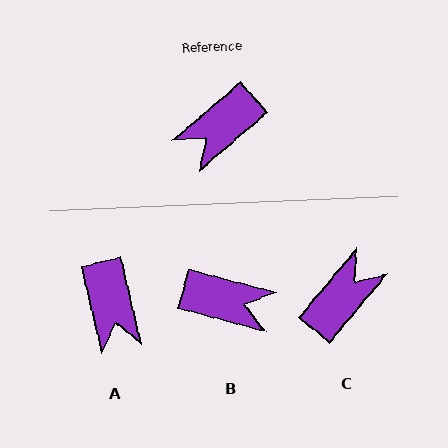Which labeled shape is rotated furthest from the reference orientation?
C, about 171 degrees away.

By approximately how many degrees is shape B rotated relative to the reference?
Approximately 124 degrees counter-clockwise.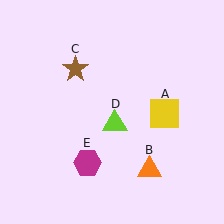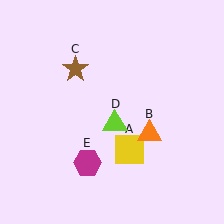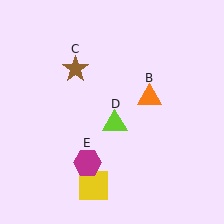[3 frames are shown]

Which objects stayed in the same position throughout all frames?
Brown star (object C) and lime triangle (object D) and magenta hexagon (object E) remained stationary.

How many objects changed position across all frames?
2 objects changed position: yellow square (object A), orange triangle (object B).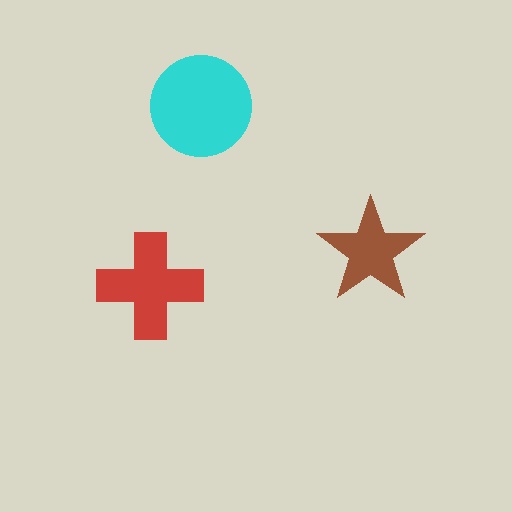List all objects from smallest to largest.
The brown star, the red cross, the cyan circle.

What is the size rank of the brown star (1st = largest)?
3rd.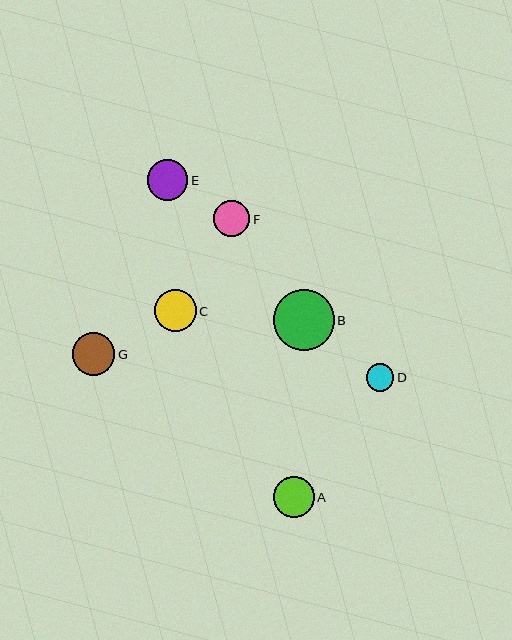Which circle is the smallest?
Circle D is the smallest with a size of approximately 27 pixels.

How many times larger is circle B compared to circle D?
Circle B is approximately 2.2 times the size of circle D.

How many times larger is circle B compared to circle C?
Circle B is approximately 1.5 times the size of circle C.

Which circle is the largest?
Circle B is the largest with a size of approximately 61 pixels.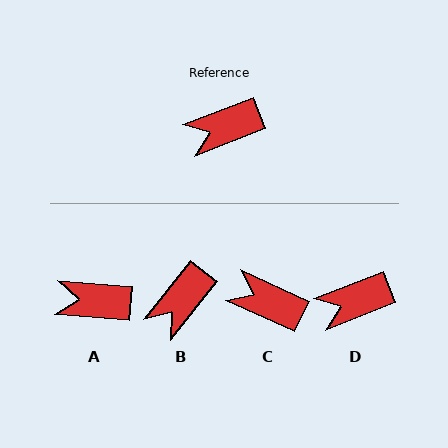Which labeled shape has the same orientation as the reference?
D.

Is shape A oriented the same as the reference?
No, it is off by about 26 degrees.